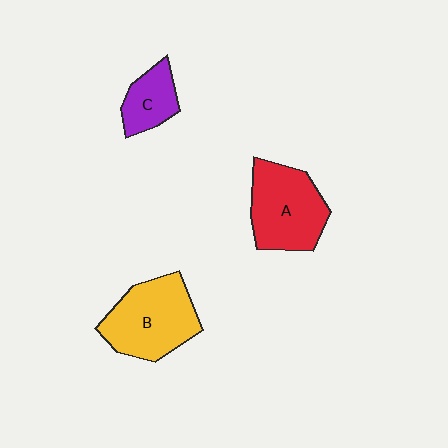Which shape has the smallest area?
Shape C (purple).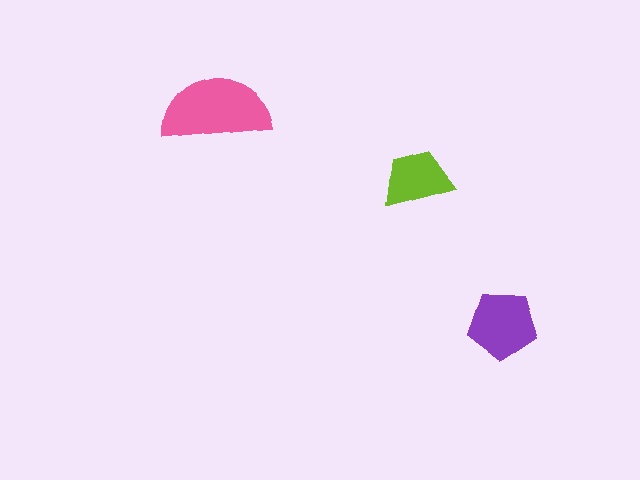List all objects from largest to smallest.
The pink semicircle, the purple pentagon, the lime trapezoid.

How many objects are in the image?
There are 3 objects in the image.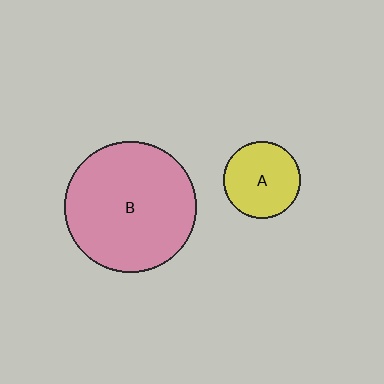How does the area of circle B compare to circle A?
Approximately 2.9 times.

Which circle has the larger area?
Circle B (pink).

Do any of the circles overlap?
No, none of the circles overlap.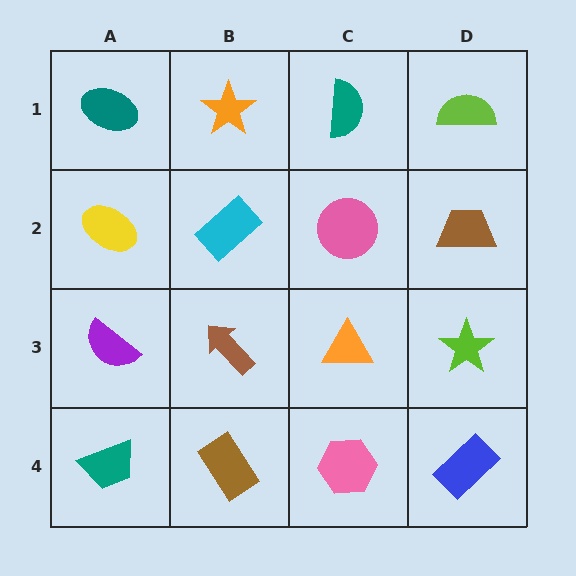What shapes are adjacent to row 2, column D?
A lime semicircle (row 1, column D), a lime star (row 3, column D), a pink circle (row 2, column C).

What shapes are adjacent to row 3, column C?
A pink circle (row 2, column C), a pink hexagon (row 4, column C), a brown arrow (row 3, column B), a lime star (row 3, column D).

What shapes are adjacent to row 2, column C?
A teal semicircle (row 1, column C), an orange triangle (row 3, column C), a cyan rectangle (row 2, column B), a brown trapezoid (row 2, column D).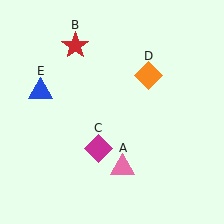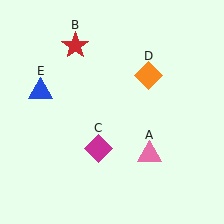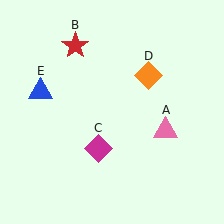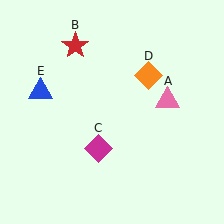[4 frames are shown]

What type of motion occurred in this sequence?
The pink triangle (object A) rotated counterclockwise around the center of the scene.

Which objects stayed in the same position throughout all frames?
Red star (object B) and magenta diamond (object C) and orange diamond (object D) and blue triangle (object E) remained stationary.